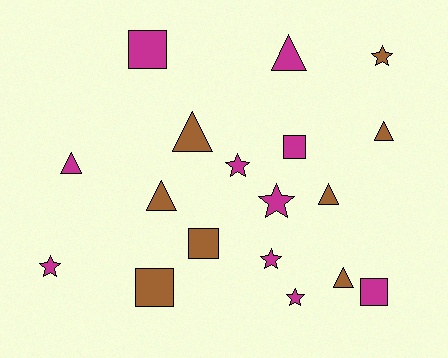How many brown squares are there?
There are 2 brown squares.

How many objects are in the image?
There are 18 objects.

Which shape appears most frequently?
Triangle, with 7 objects.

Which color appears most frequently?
Magenta, with 10 objects.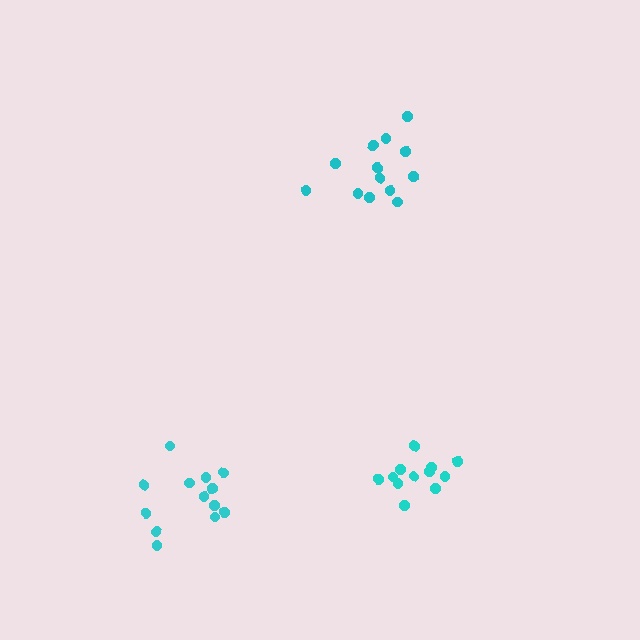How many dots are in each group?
Group 1: 13 dots, Group 2: 12 dots, Group 3: 13 dots (38 total).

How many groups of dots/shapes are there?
There are 3 groups.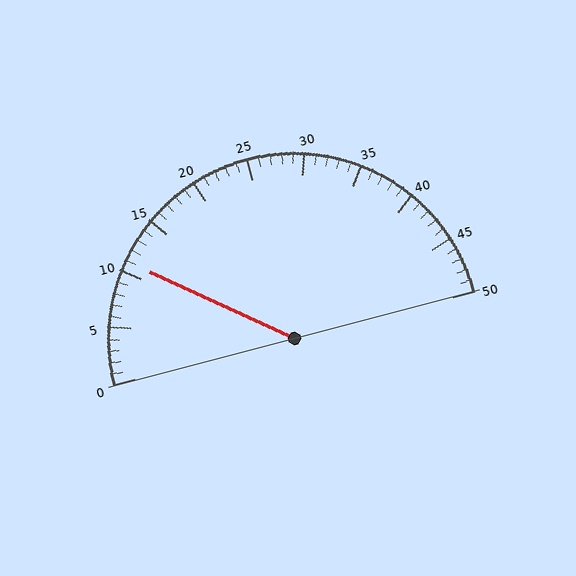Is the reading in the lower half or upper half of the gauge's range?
The reading is in the lower half of the range (0 to 50).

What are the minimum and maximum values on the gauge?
The gauge ranges from 0 to 50.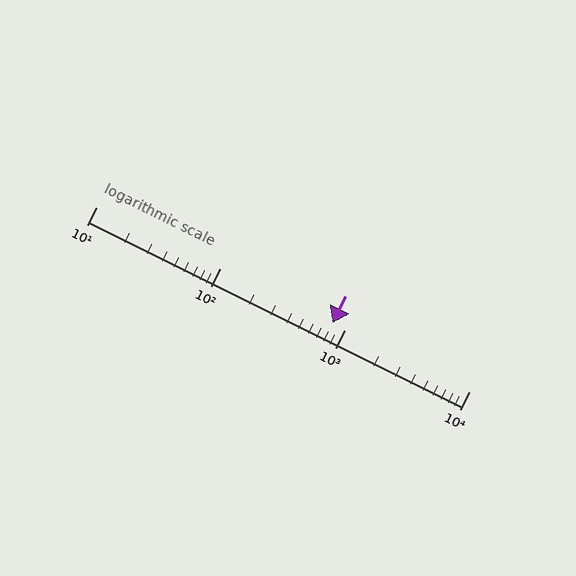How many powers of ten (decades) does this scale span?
The scale spans 3 decades, from 10 to 10000.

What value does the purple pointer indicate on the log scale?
The pointer indicates approximately 790.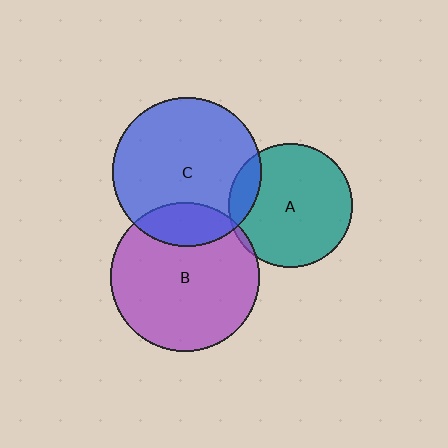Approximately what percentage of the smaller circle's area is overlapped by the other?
Approximately 15%.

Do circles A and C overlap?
Yes.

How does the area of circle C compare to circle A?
Approximately 1.5 times.